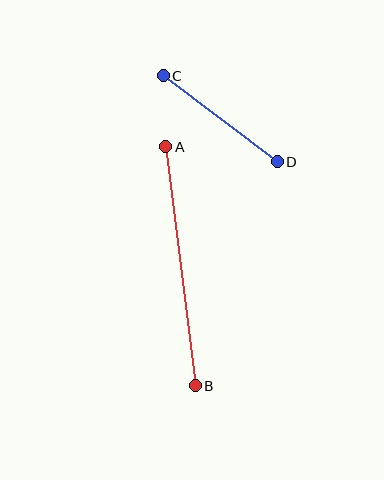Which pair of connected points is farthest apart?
Points A and B are farthest apart.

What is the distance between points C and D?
The distance is approximately 143 pixels.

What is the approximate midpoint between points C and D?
The midpoint is at approximately (220, 119) pixels.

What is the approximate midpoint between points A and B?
The midpoint is at approximately (181, 266) pixels.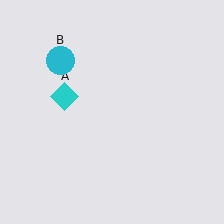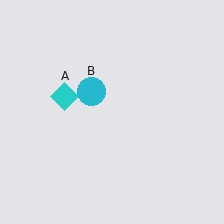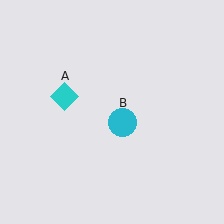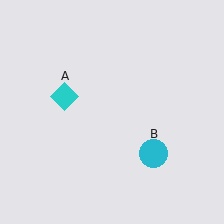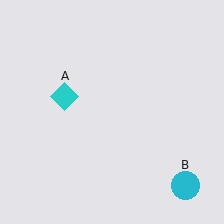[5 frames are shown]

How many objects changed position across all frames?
1 object changed position: cyan circle (object B).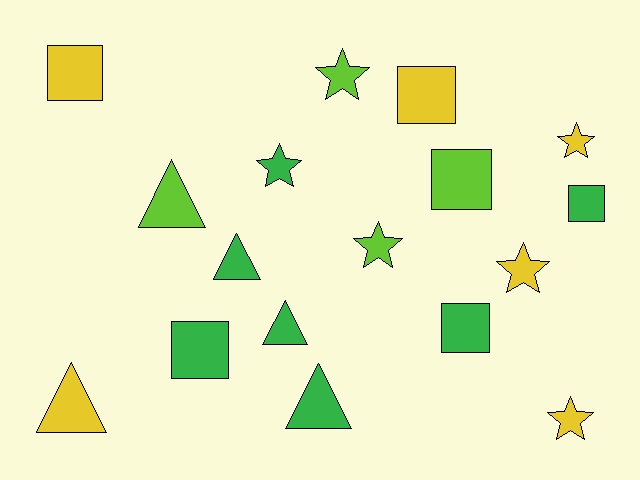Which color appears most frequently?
Green, with 7 objects.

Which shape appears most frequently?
Square, with 6 objects.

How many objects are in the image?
There are 17 objects.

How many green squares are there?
There are 3 green squares.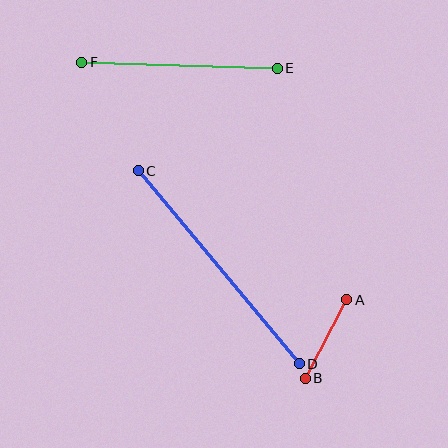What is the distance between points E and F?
The distance is approximately 196 pixels.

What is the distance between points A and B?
The distance is approximately 89 pixels.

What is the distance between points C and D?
The distance is approximately 251 pixels.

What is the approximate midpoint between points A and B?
The midpoint is at approximately (326, 339) pixels.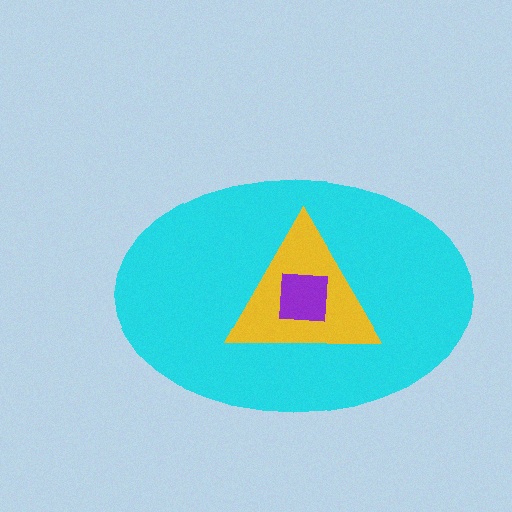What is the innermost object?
The purple square.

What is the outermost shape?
The cyan ellipse.